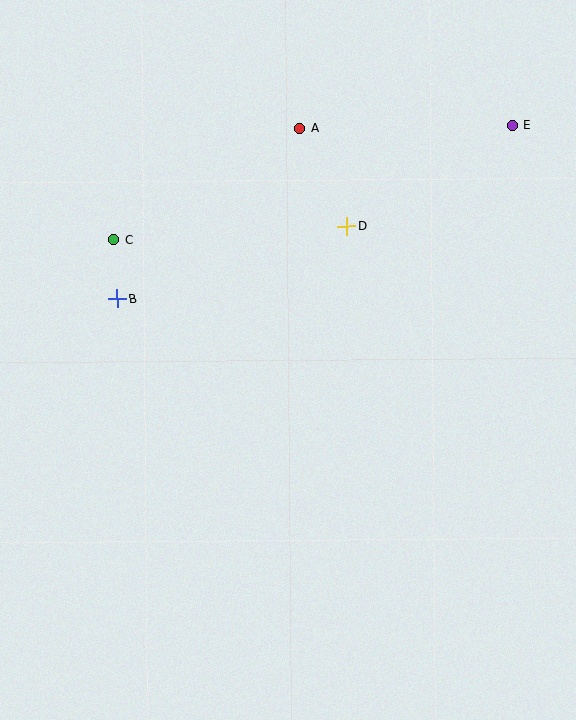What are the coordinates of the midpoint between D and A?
The midpoint between D and A is at (323, 177).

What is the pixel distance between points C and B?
The distance between C and B is 59 pixels.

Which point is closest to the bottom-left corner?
Point B is closest to the bottom-left corner.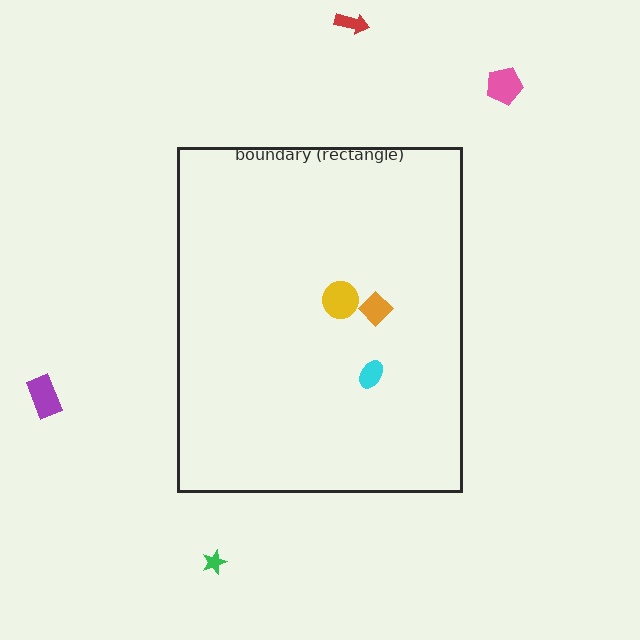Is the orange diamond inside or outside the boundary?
Inside.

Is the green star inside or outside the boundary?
Outside.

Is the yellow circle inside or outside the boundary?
Inside.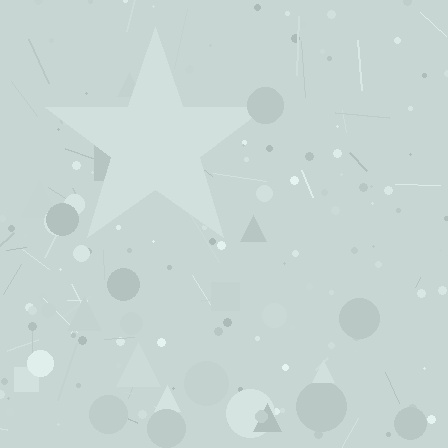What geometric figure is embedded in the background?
A star is embedded in the background.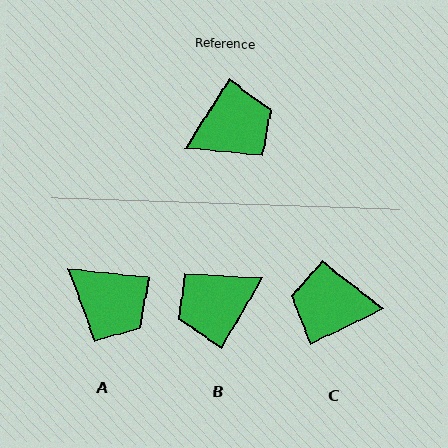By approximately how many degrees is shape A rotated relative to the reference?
Approximately 64 degrees clockwise.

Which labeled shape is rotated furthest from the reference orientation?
B, about 178 degrees away.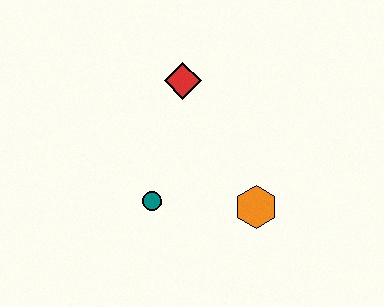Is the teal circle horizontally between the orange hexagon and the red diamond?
No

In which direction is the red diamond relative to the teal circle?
The red diamond is above the teal circle.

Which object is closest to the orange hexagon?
The teal circle is closest to the orange hexagon.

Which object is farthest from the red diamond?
The orange hexagon is farthest from the red diamond.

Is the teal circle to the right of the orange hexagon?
No